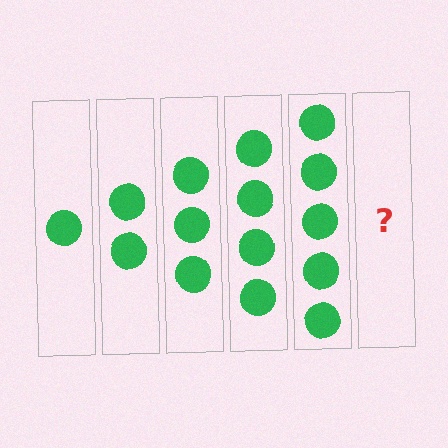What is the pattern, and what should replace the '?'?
The pattern is that each step adds one more circle. The '?' should be 6 circles.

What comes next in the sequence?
The next element should be 6 circles.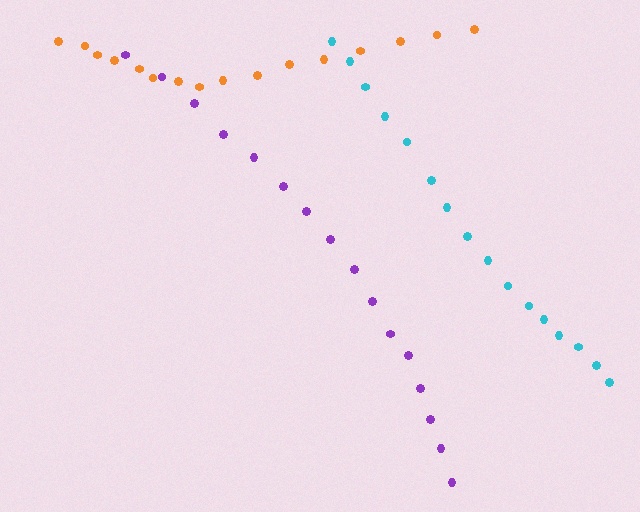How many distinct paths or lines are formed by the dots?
There are 3 distinct paths.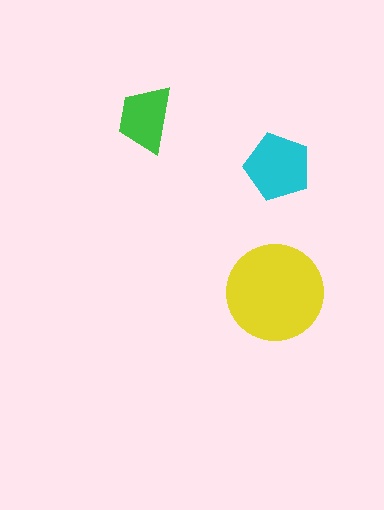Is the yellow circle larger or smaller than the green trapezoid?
Larger.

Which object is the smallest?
The green trapezoid.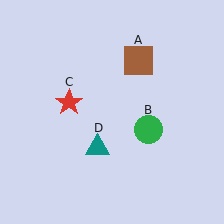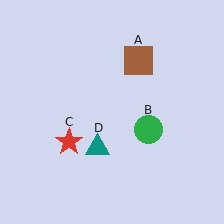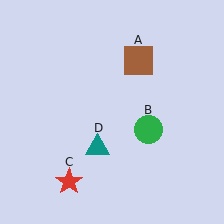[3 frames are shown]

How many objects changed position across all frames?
1 object changed position: red star (object C).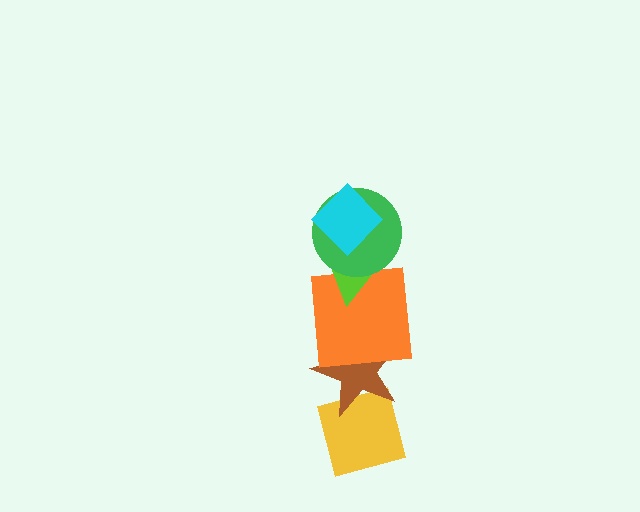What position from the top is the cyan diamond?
The cyan diamond is 1st from the top.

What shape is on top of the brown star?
The orange square is on top of the brown star.